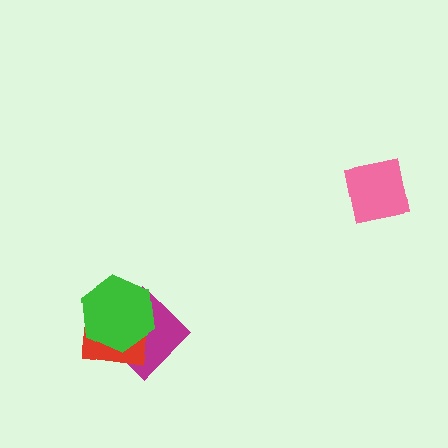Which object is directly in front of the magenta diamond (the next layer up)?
The red rectangle is directly in front of the magenta diamond.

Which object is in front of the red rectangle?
The green hexagon is in front of the red rectangle.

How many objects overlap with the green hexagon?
2 objects overlap with the green hexagon.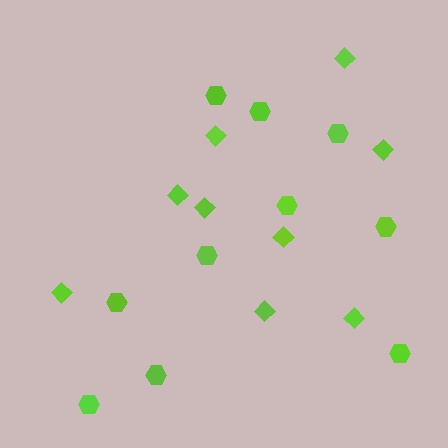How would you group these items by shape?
There are 2 groups: one group of hexagons (10) and one group of diamonds (9).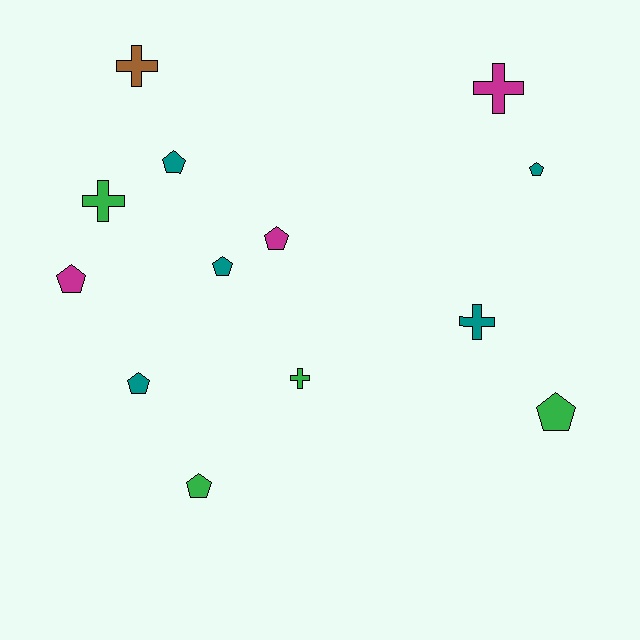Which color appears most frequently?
Teal, with 5 objects.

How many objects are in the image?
There are 13 objects.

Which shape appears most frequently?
Pentagon, with 8 objects.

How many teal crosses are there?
There is 1 teal cross.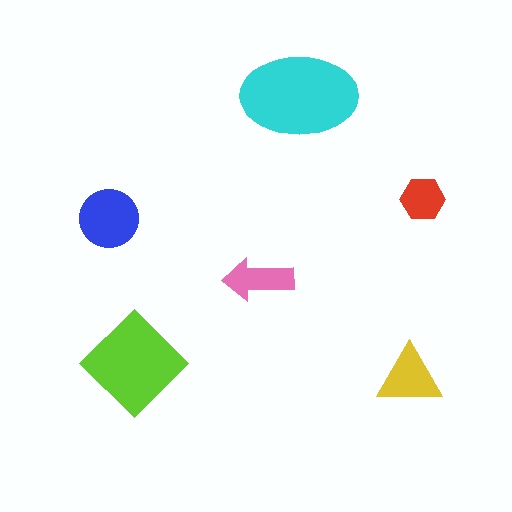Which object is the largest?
The cyan ellipse.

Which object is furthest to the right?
The red hexagon is rightmost.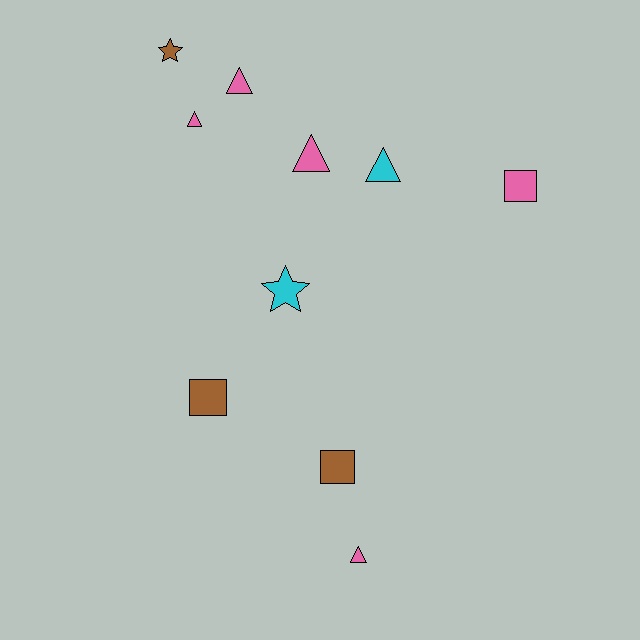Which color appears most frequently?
Pink, with 5 objects.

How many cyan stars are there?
There is 1 cyan star.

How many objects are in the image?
There are 10 objects.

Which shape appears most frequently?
Triangle, with 5 objects.